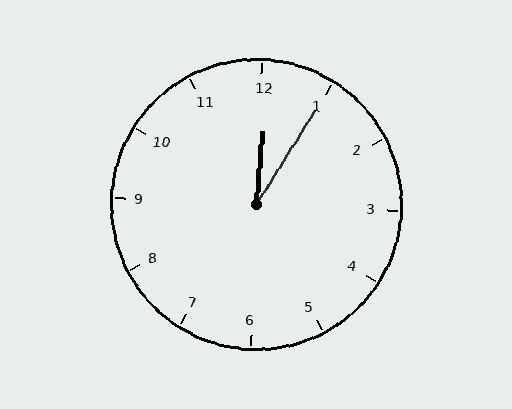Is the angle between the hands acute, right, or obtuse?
It is acute.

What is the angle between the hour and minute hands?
Approximately 28 degrees.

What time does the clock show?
12:05.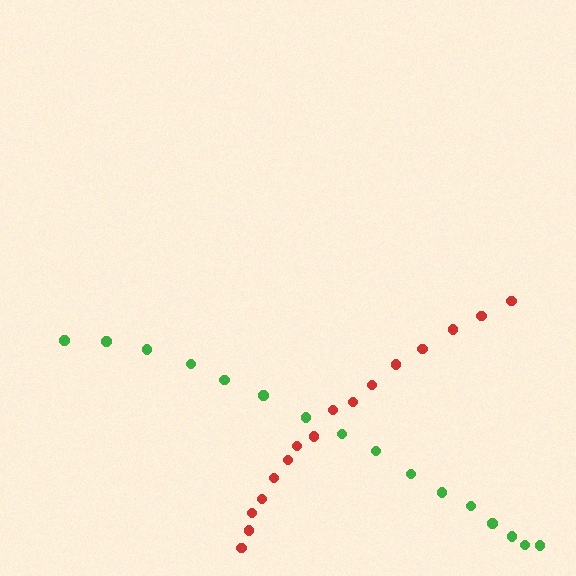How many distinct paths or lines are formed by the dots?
There are 2 distinct paths.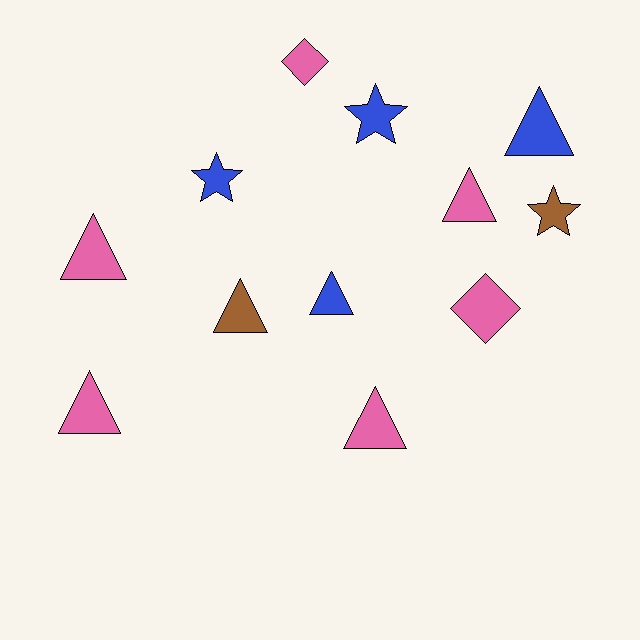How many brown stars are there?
There is 1 brown star.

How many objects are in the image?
There are 12 objects.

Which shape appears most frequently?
Triangle, with 7 objects.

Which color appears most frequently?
Pink, with 6 objects.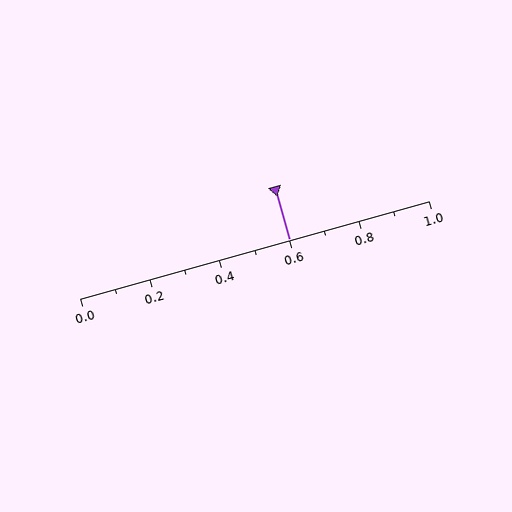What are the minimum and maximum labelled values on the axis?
The axis runs from 0.0 to 1.0.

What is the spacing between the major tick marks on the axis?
The major ticks are spaced 0.2 apart.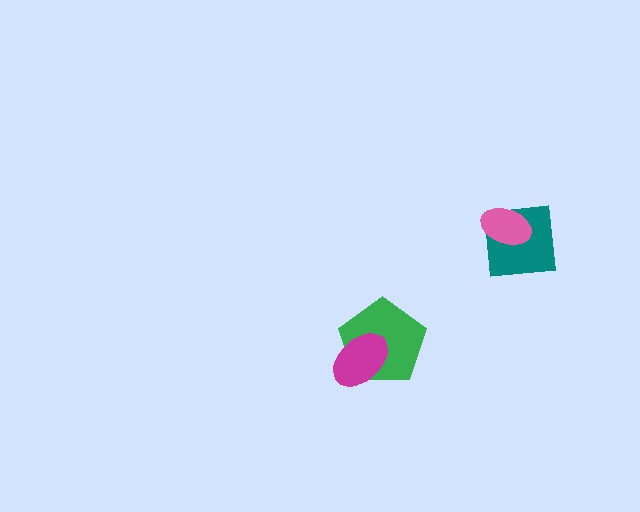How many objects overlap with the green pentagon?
1 object overlaps with the green pentagon.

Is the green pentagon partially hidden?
Yes, it is partially covered by another shape.